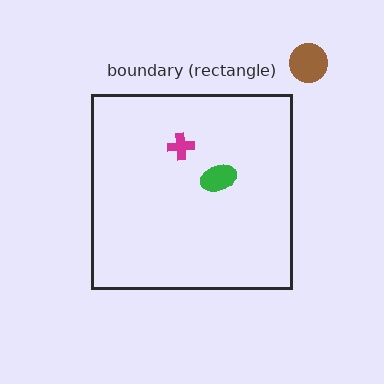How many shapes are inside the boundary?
2 inside, 1 outside.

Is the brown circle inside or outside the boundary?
Outside.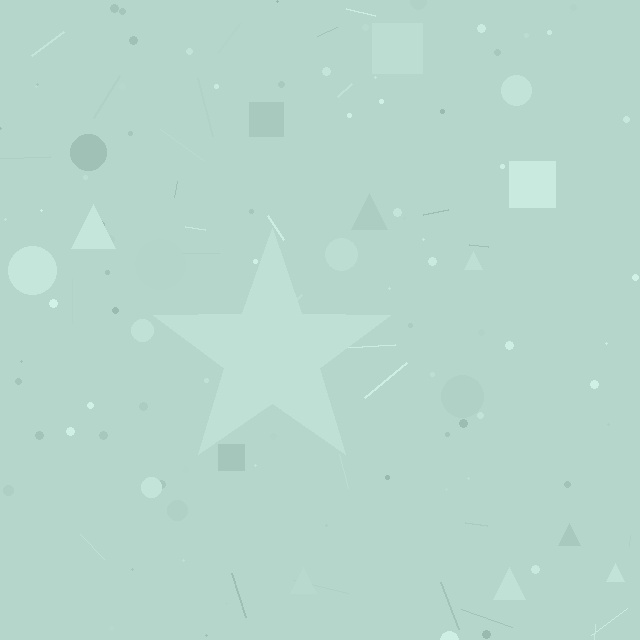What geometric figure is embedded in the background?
A star is embedded in the background.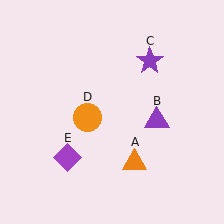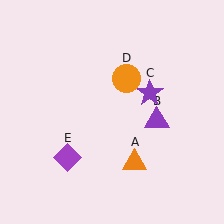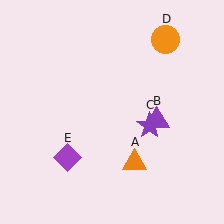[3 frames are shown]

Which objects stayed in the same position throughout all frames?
Orange triangle (object A) and purple triangle (object B) and purple diamond (object E) remained stationary.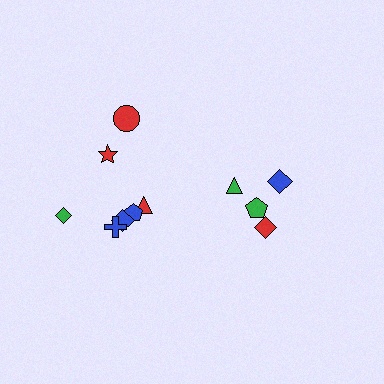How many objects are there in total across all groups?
There are 11 objects.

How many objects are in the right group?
There are 4 objects.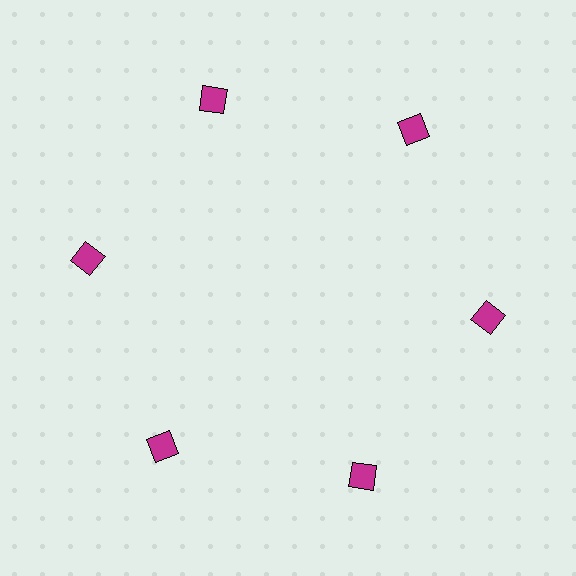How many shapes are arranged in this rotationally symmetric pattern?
There are 6 shapes, arranged in 6 groups of 1.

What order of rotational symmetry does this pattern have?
This pattern has 6-fold rotational symmetry.